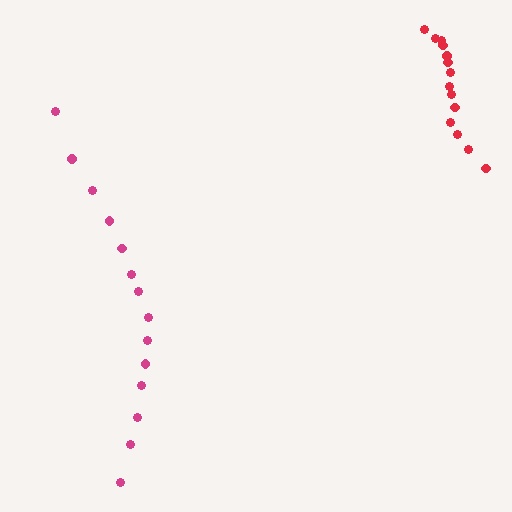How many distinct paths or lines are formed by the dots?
There are 2 distinct paths.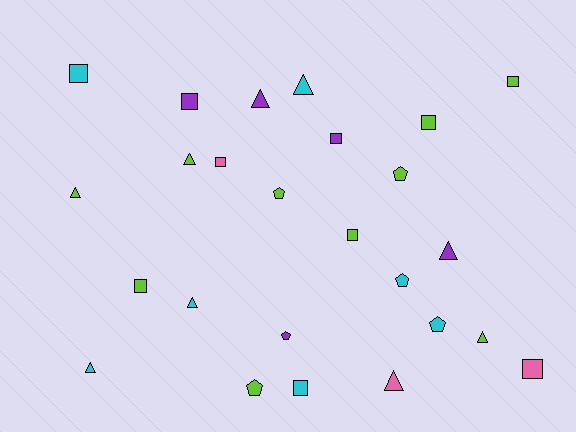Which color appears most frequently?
Lime, with 10 objects.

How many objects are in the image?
There are 25 objects.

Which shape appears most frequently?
Square, with 10 objects.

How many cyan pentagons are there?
There are 2 cyan pentagons.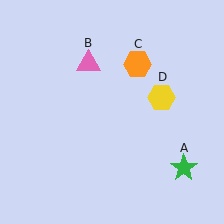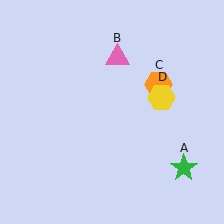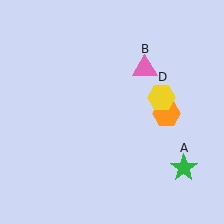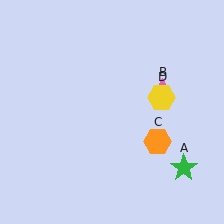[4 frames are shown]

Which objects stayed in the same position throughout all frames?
Green star (object A) and yellow hexagon (object D) remained stationary.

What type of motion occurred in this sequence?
The pink triangle (object B), orange hexagon (object C) rotated clockwise around the center of the scene.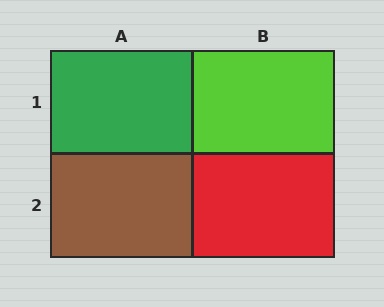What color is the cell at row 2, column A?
Brown.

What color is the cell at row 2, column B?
Red.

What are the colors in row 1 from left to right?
Green, lime.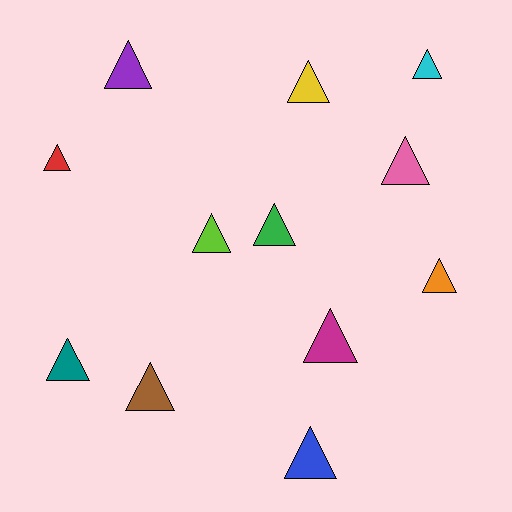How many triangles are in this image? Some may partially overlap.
There are 12 triangles.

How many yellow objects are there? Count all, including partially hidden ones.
There is 1 yellow object.